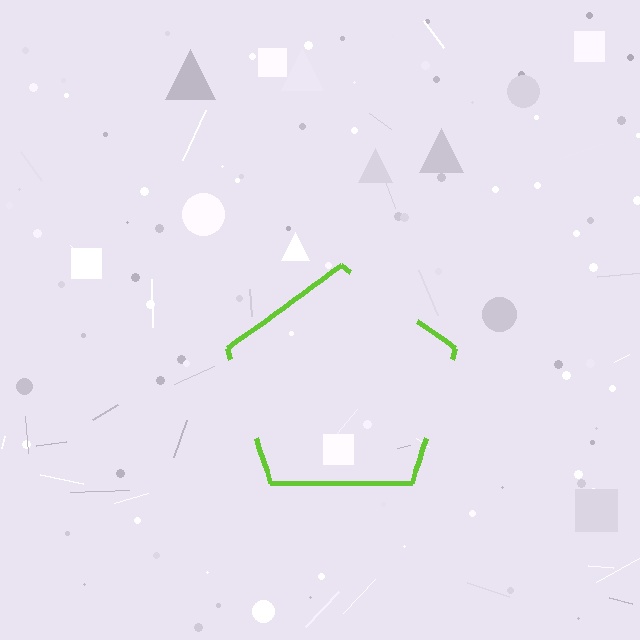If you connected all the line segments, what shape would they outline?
They would outline a pentagon.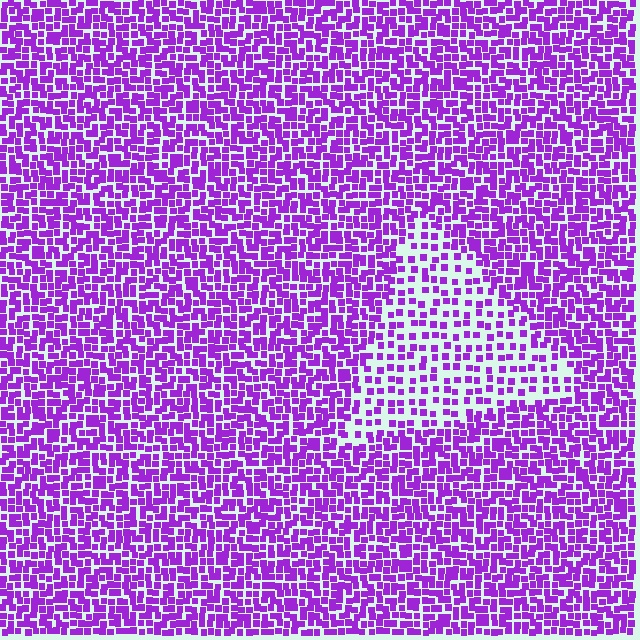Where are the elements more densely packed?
The elements are more densely packed outside the triangle boundary.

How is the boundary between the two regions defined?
The boundary is defined by a change in element density (approximately 2.1x ratio). All elements are the same color, size, and shape.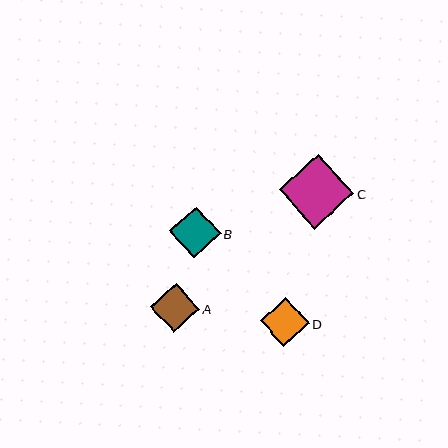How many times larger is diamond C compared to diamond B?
Diamond C is approximately 1.4 times the size of diamond B.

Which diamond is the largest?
Diamond C is the largest with a size of approximately 74 pixels.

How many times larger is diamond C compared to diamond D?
Diamond C is approximately 1.5 times the size of diamond D.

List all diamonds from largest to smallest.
From largest to smallest: C, B, D, A.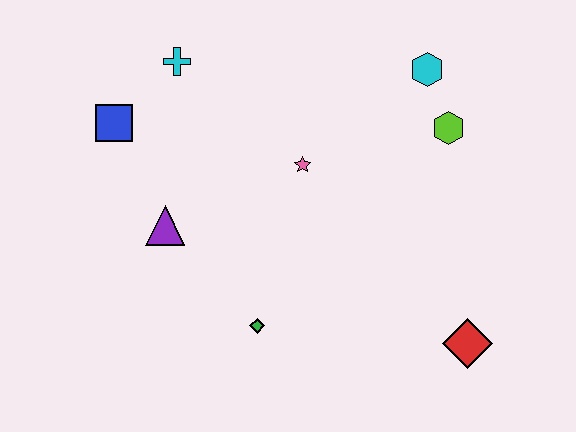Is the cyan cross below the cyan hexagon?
No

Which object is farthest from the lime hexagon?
The blue square is farthest from the lime hexagon.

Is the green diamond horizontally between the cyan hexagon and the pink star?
No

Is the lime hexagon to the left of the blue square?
No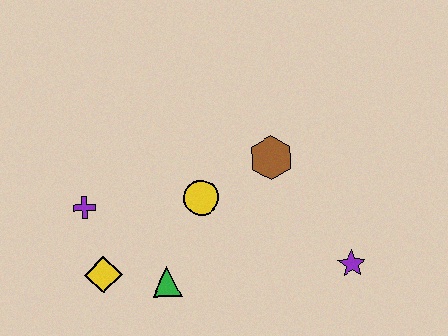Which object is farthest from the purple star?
The purple cross is farthest from the purple star.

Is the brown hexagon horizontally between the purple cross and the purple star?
Yes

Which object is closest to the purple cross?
The yellow diamond is closest to the purple cross.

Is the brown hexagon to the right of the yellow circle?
Yes